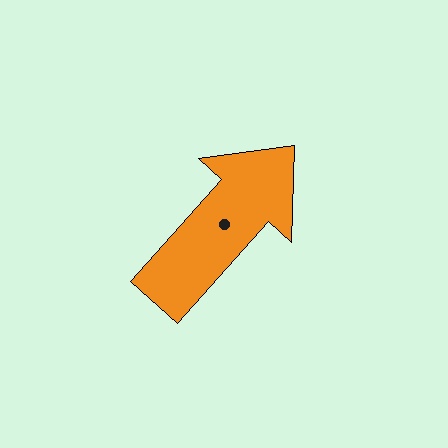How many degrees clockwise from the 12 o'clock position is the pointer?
Approximately 42 degrees.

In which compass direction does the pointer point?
Northeast.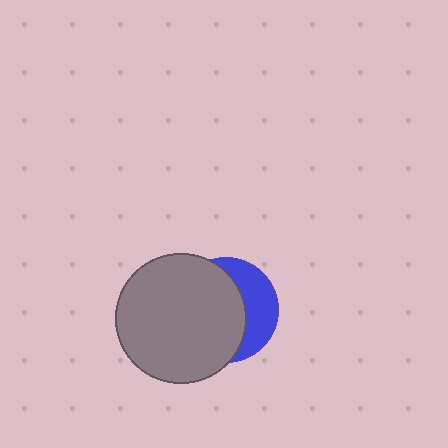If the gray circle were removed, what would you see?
You would see the complete blue circle.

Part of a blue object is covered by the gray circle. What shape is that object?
It is a circle.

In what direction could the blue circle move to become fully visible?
The blue circle could move right. That would shift it out from behind the gray circle entirely.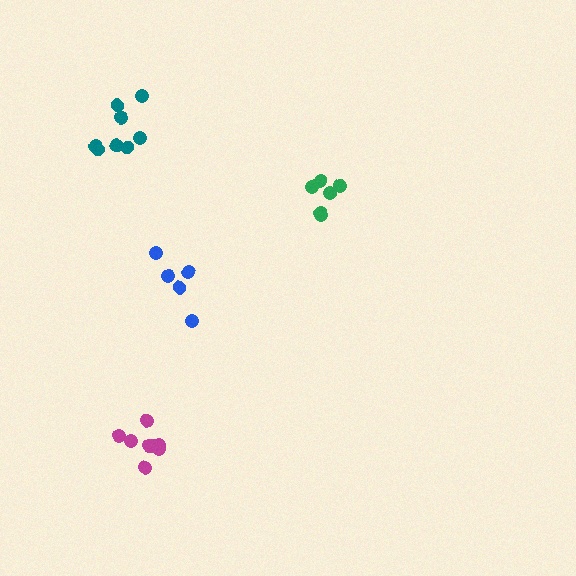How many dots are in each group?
Group 1: 8 dots, Group 2: 5 dots, Group 3: 8 dots, Group 4: 6 dots (27 total).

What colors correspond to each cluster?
The clusters are colored: magenta, blue, teal, green.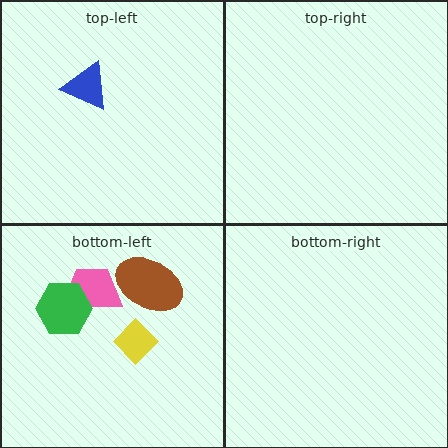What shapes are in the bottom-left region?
The yellow diamond, the pink trapezoid, the green hexagon, the brown ellipse.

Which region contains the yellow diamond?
The bottom-left region.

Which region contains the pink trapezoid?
The bottom-left region.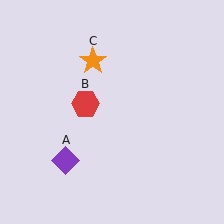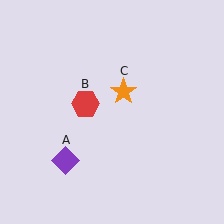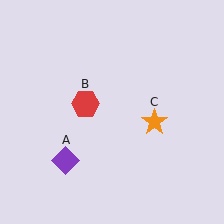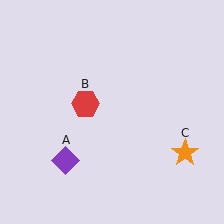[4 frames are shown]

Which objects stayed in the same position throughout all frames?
Purple diamond (object A) and red hexagon (object B) remained stationary.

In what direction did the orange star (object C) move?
The orange star (object C) moved down and to the right.